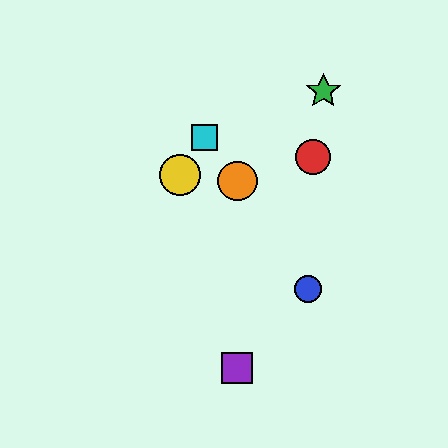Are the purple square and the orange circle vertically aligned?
Yes, both are at x≈237.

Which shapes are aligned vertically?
The purple square, the orange circle are aligned vertically.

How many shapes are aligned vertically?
2 shapes (the purple square, the orange circle) are aligned vertically.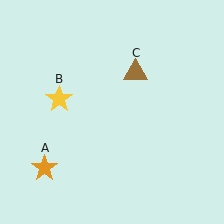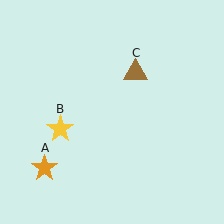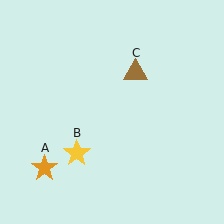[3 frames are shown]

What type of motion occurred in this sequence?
The yellow star (object B) rotated counterclockwise around the center of the scene.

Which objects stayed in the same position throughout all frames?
Orange star (object A) and brown triangle (object C) remained stationary.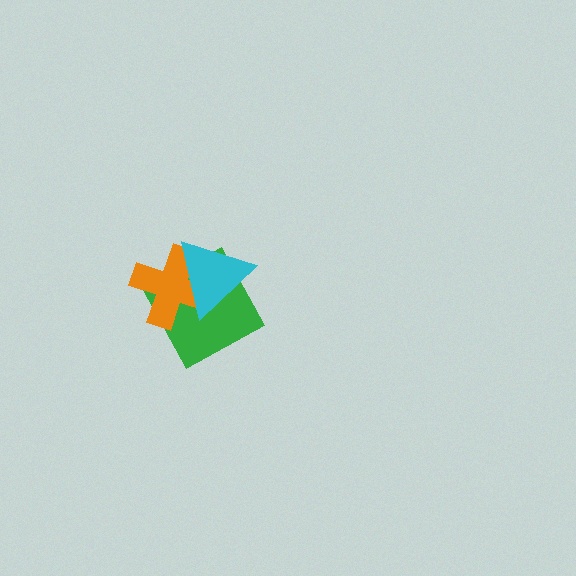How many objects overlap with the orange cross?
2 objects overlap with the orange cross.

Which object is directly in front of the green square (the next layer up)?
The orange cross is directly in front of the green square.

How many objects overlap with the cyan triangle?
2 objects overlap with the cyan triangle.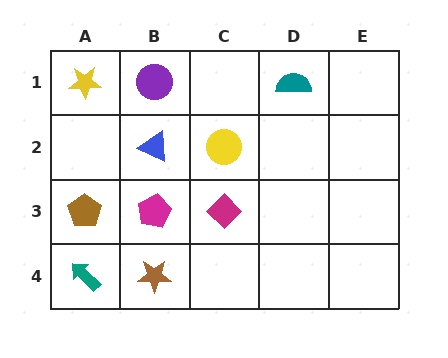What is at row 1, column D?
A teal semicircle.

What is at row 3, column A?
A brown pentagon.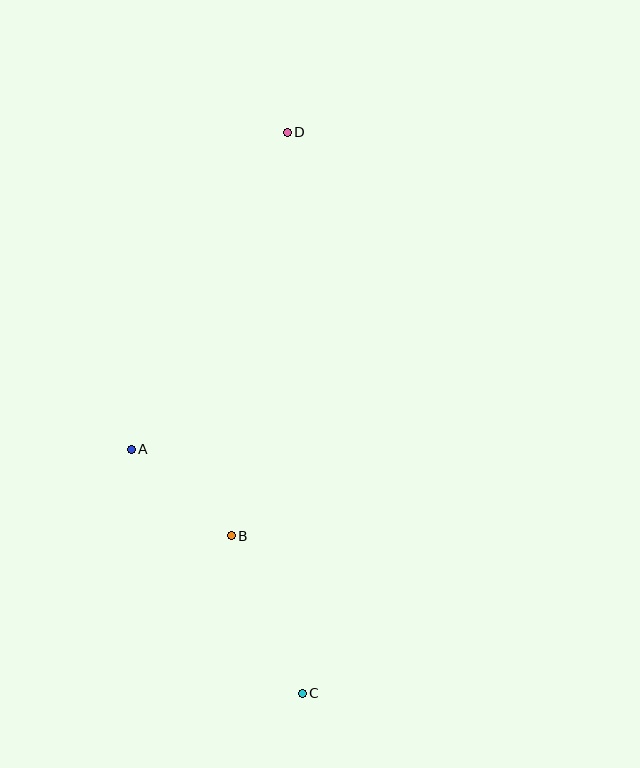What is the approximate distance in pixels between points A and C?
The distance between A and C is approximately 298 pixels.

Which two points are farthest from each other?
Points C and D are farthest from each other.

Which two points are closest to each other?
Points A and B are closest to each other.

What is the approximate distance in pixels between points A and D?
The distance between A and D is approximately 354 pixels.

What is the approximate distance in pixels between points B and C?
The distance between B and C is approximately 173 pixels.